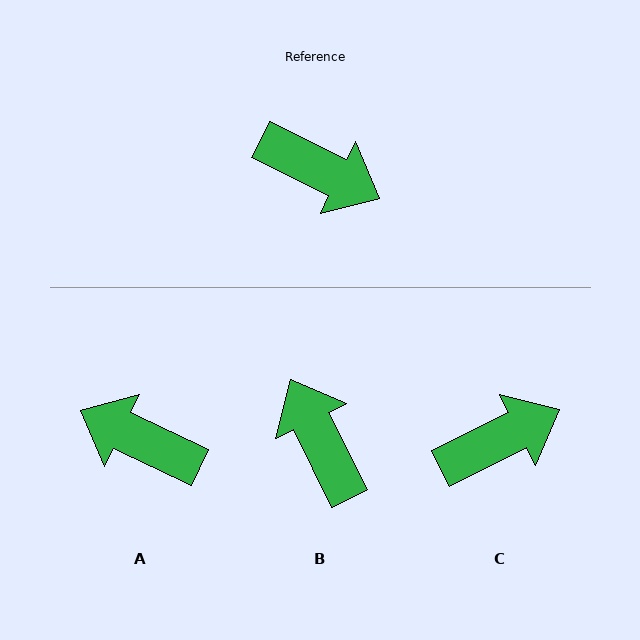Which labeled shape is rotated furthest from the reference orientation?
A, about 179 degrees away.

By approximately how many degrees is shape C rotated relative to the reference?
Approximately 53 degrees counter-clockwise.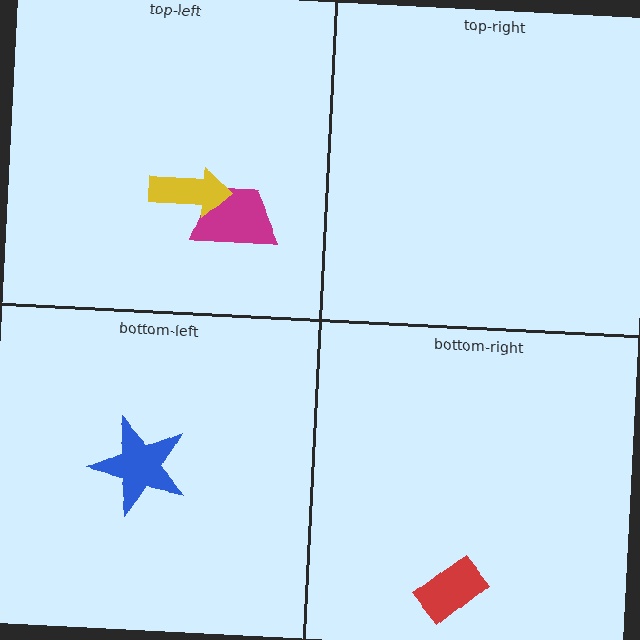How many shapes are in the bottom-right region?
1.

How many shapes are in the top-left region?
2.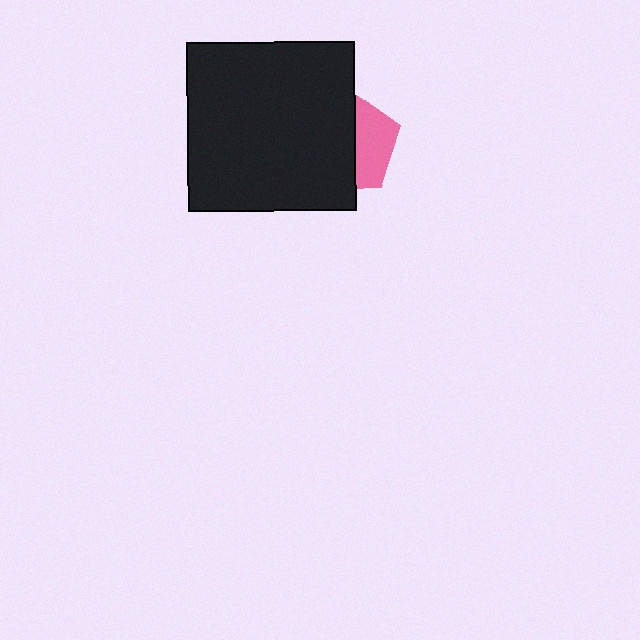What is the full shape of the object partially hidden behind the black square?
The partially hidden object is a pink pentagon.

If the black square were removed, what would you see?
You would see the complete pink pentagon.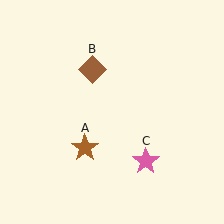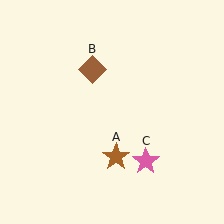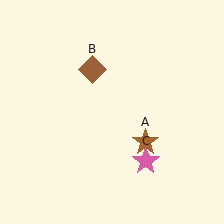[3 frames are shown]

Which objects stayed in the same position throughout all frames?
Brown diamond (object B) and pink star (object C) remained stationary.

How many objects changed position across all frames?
1 object changed position: brown star (object A).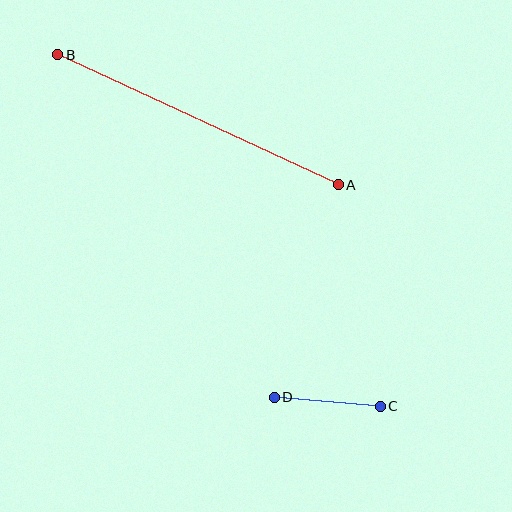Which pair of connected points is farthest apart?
Points A and B are farthest apart.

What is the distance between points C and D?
The distance is approximately 106 pixels.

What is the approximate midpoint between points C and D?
The midpoint is at approximately (327, 402) pixels.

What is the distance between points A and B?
The distance is approximately 309 pixels.